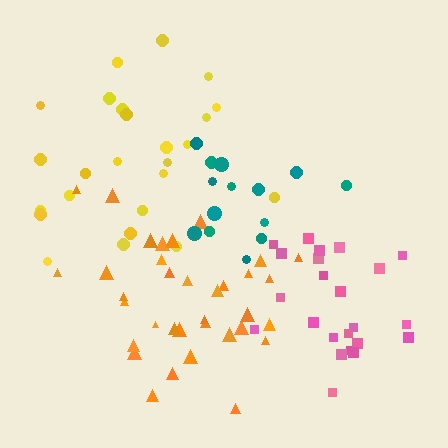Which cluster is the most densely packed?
Pink.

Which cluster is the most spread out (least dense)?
Yellow.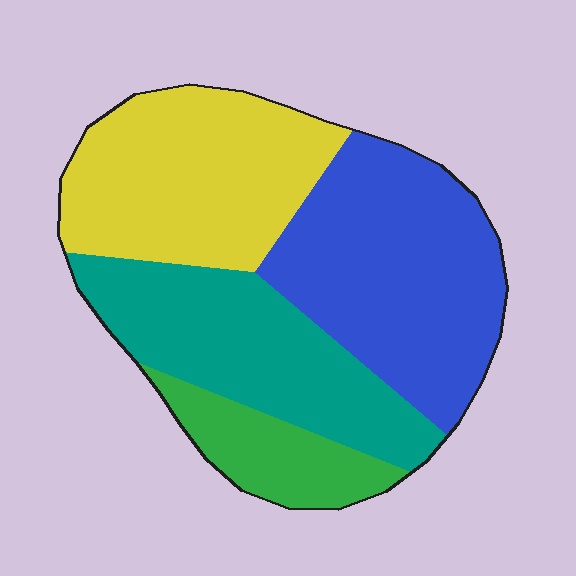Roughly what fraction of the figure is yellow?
Yellow covers roughly 30% of the figure.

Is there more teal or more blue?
Blue.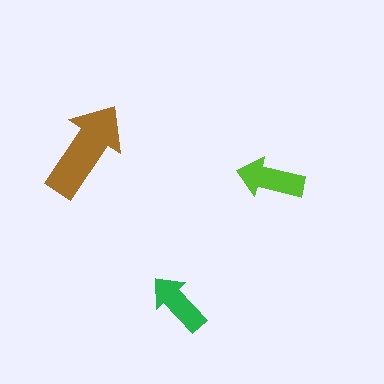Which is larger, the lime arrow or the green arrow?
The lime one.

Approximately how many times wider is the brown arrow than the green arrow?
About 1.5 times wider.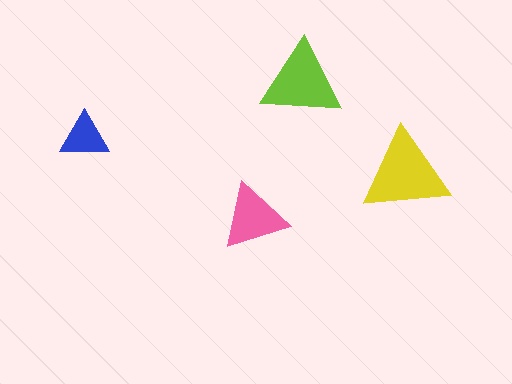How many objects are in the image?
There are 4 objects in the image.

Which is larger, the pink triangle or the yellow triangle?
The yellow one.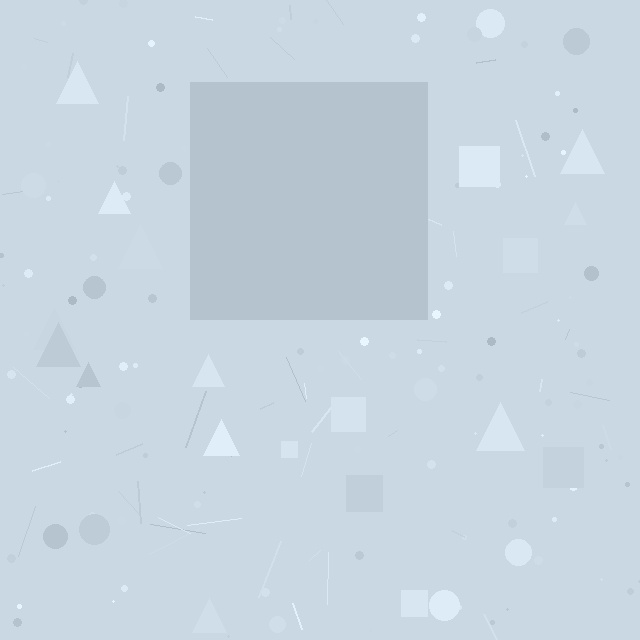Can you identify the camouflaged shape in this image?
The camouflaged shape is a square.